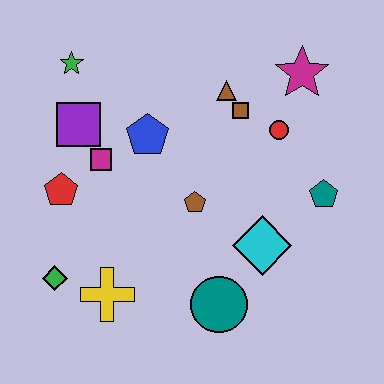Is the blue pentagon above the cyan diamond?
Yes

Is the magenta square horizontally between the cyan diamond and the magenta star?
No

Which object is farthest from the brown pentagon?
The green star is farthest from the brown pentagon.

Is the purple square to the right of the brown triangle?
No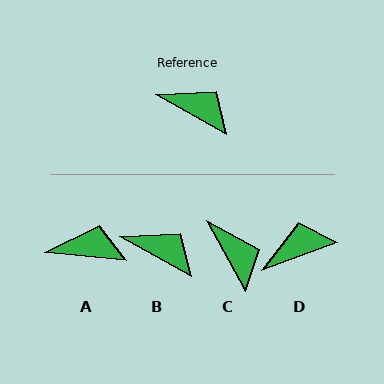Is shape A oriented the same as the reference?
No, it is off by about 23 degrees.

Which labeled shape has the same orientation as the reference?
B.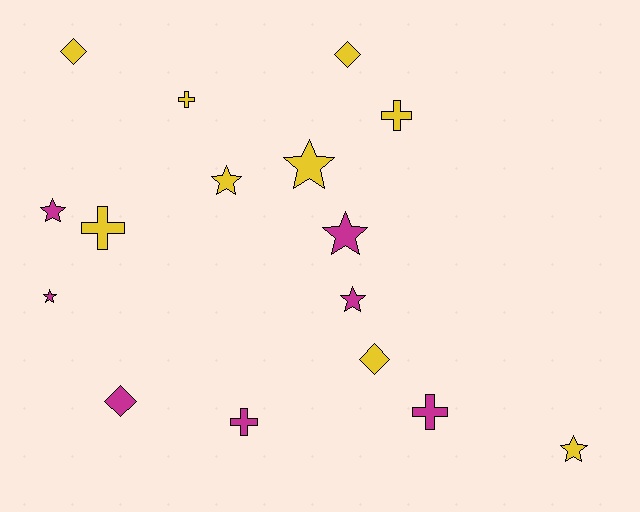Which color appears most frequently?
Yellow, with 9 objects.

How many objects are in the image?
There are 16 objects.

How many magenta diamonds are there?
There is 1 magenta diamond.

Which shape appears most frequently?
Star, with 7 objects.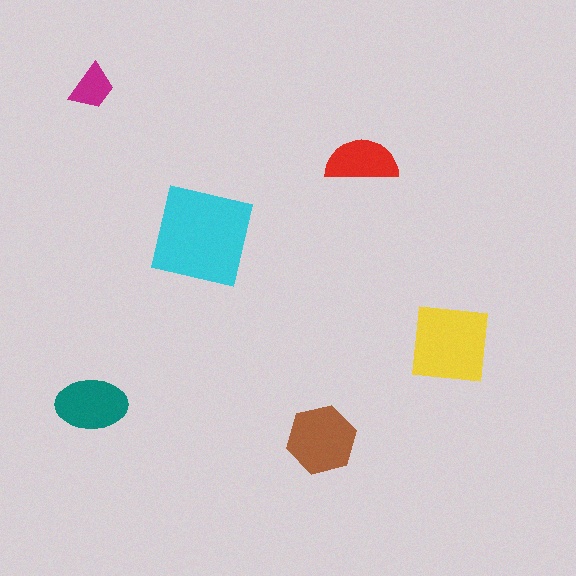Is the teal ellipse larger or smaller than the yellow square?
Smaller.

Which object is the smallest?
The magenta trapezoid.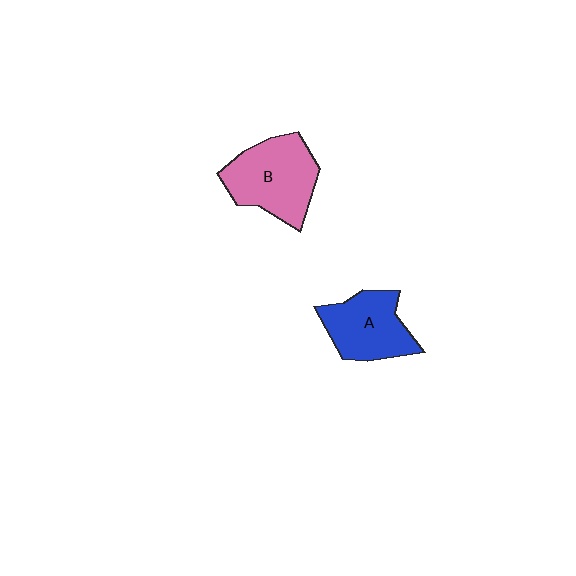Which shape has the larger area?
Shape B (pink).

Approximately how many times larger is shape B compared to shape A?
Approximately 1.2 times.